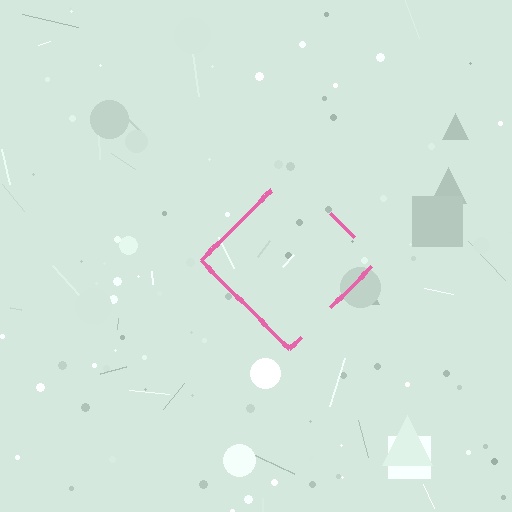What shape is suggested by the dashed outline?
The dashed outline suggests a diamond.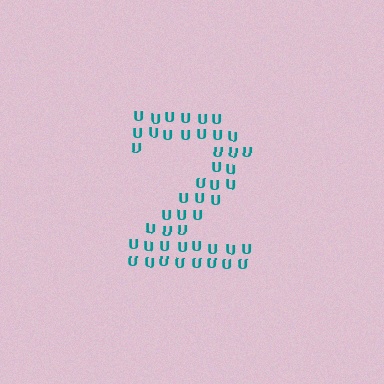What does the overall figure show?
The overall figure shows the digit 2.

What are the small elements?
The small elements are letter U's.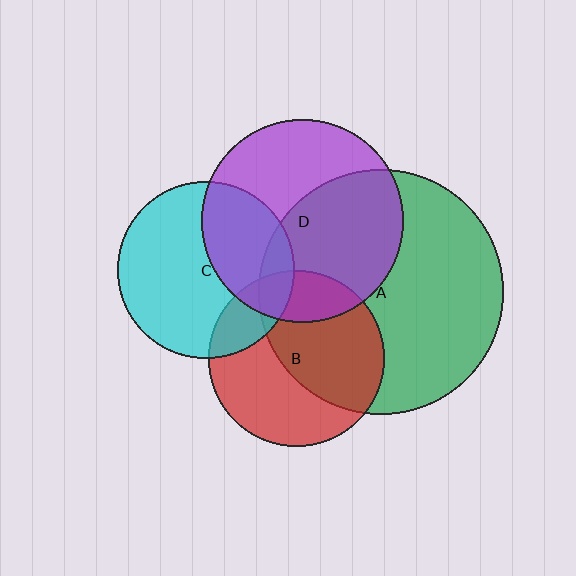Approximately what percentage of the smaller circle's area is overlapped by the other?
Approximately 15%.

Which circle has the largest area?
Circle A (green).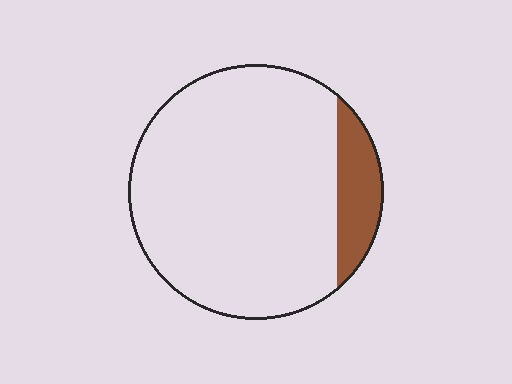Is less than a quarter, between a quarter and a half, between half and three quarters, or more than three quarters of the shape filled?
Less than a quarter.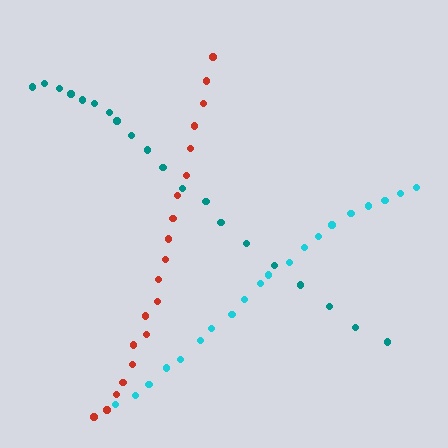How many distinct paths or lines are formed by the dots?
There are 3 distinct paths.